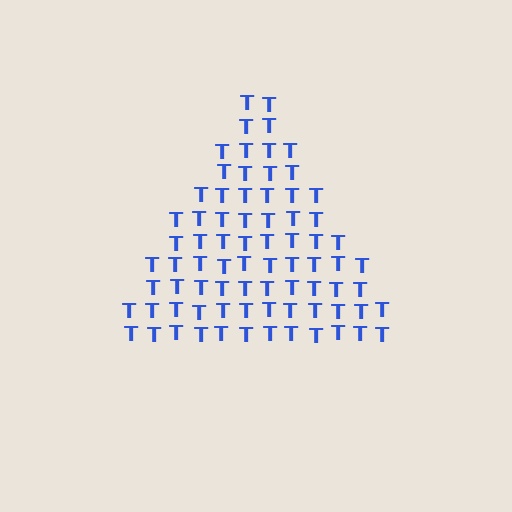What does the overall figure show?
The overall figure shows a triangle.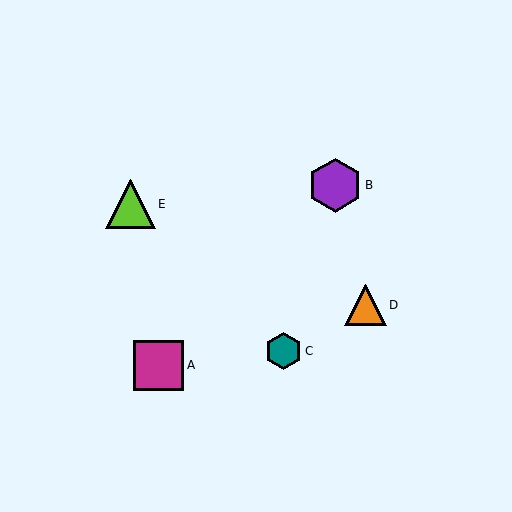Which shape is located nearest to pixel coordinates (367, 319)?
The orange triangle (labeled D) at (365, 305) is nearest to that location.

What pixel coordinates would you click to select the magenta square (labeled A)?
Click at (158, 365) to select the magenta square A.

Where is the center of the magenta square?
The center of the magenta square is at (158, 365).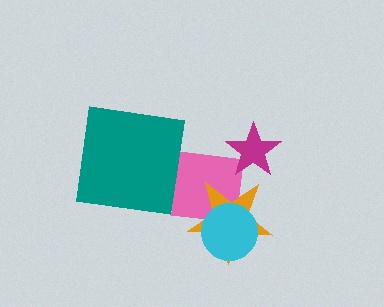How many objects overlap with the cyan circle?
2 objects overlap with the cyan circle.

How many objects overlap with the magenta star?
1 object overlaps with the magenta star.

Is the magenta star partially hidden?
No, no other shape covers it.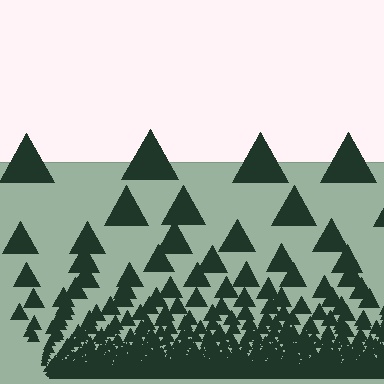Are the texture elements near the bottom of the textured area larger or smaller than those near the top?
Smaller. The gradient is inverted — elements near the bottom are smaller and denser.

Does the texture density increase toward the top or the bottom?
Density increases toward the bottom.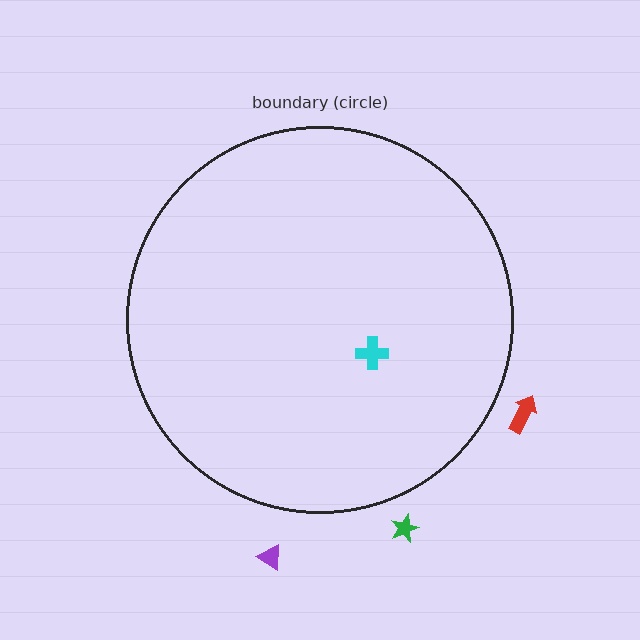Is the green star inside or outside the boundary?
Outside.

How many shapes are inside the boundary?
1 inside, 3 outside.